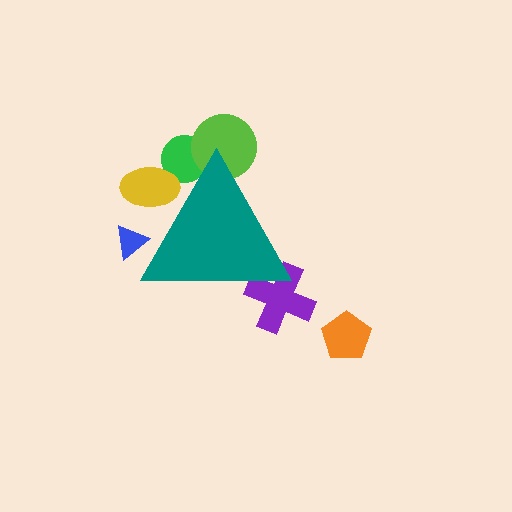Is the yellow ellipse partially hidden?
Yes, the yellow ellipse is partially hidden behind the teal triangle.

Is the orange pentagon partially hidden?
No, the orange pentagon is fully visible.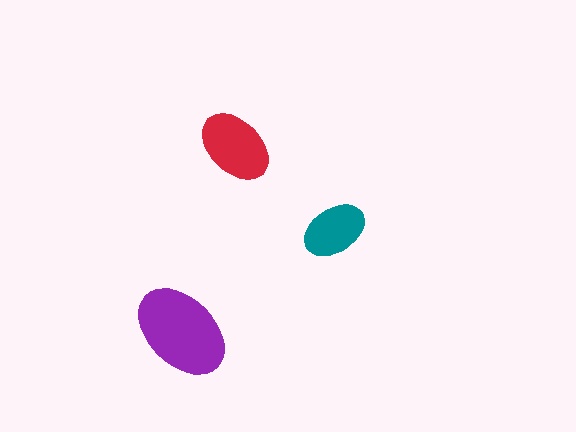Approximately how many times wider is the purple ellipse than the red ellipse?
About 1.5 times wider.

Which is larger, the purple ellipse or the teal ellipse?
The purple one.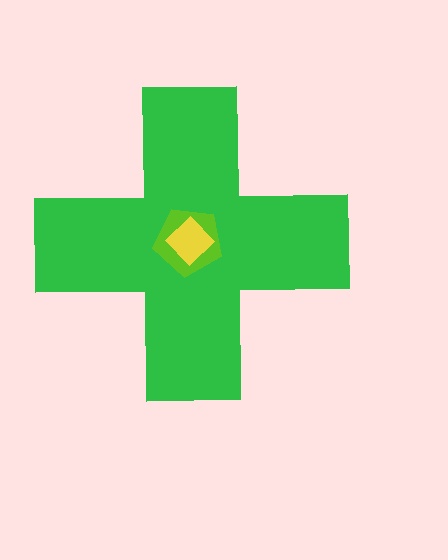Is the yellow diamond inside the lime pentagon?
Yes.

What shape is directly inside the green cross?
The lime pentagon.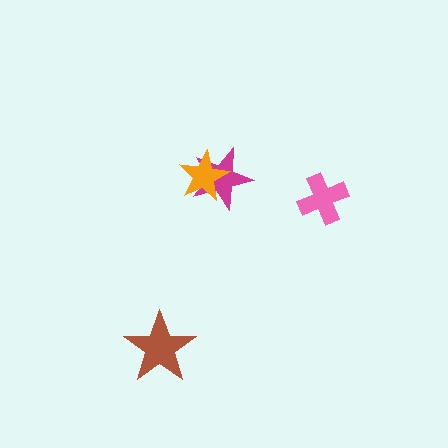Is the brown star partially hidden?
No, no other shape covers it.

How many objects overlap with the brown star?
0 objects overlap with the brown star.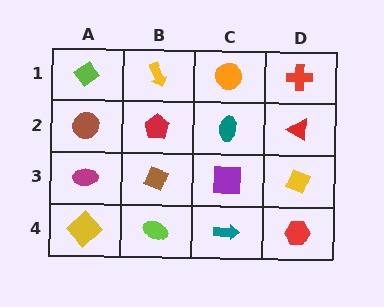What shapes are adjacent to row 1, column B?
A red pentagon (row 2, column B), a lime diamond (row 1, column A), an orange circle (row 1, column C).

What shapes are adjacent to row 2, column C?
An orange circle (row 1, column C), a purple square (row 3, column C), a red pentagon (row 2, column B), a red triangle (row 2, column D).